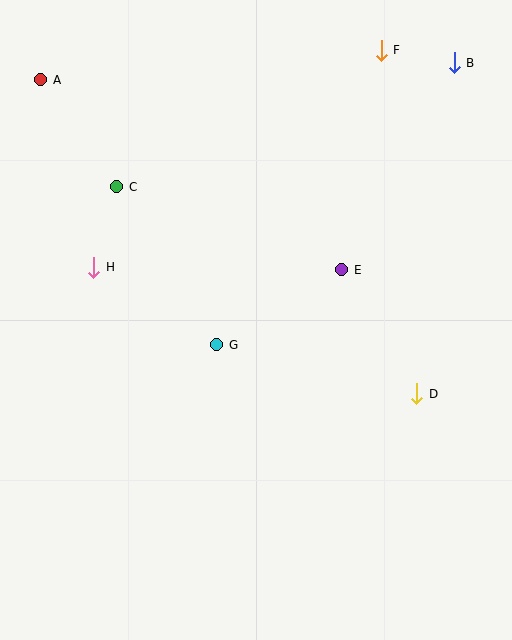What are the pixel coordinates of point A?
Point A is at (41, 80).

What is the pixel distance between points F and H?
The distance between F and H is 360 pixels.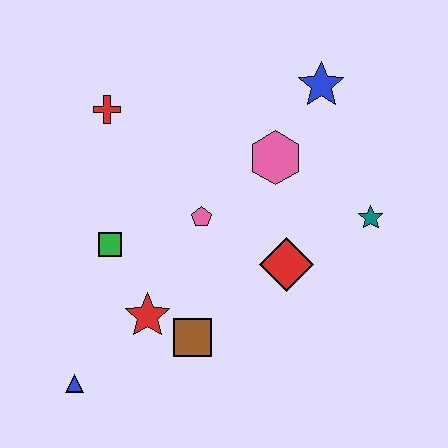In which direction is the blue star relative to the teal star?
The blue star is above the teal star.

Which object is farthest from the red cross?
The teal star is farthest from the red cross.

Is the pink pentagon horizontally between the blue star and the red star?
Yes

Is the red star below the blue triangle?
No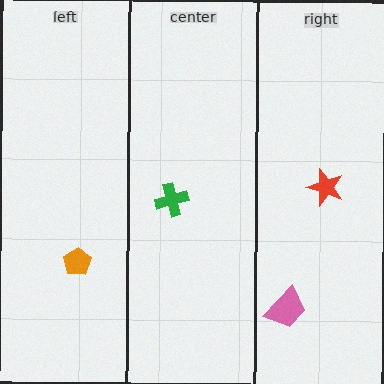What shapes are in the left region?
The orange pentagon.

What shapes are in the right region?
The pink trapezoid, the red star.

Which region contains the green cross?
The center region.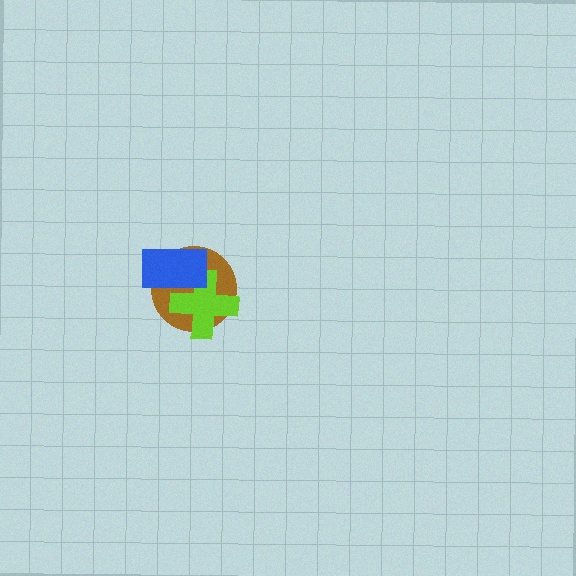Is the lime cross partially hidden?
Yes, it is partially covered by another shape.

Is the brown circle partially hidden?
Yes, it is partially covered by another shape.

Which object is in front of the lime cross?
The blue rectangle is in front of the lime cross.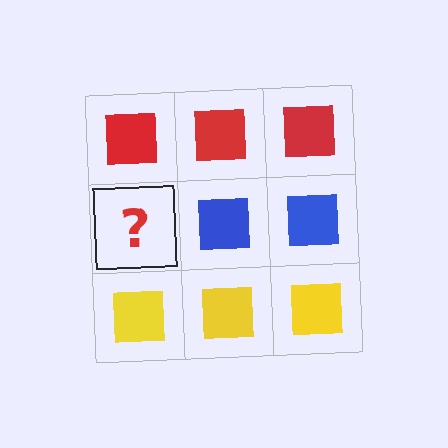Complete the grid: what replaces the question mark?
The question mark should be replaced with a blue square.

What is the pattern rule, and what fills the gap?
The rule is that each row has a consistent color. The gap should be filled with a blue square.